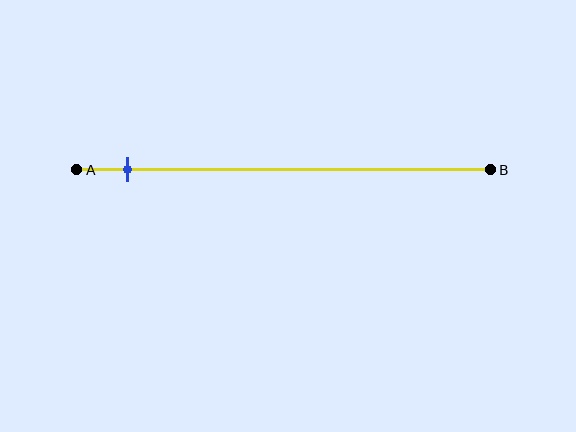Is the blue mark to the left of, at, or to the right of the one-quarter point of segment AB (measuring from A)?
The blue mark is to the left of the one-quarter point of segment AB.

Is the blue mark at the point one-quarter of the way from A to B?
No, the mark is at about 10% from A, not at the 25% one-quarter point.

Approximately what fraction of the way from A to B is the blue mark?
The blue mark is approximately 10% of the way from A to B.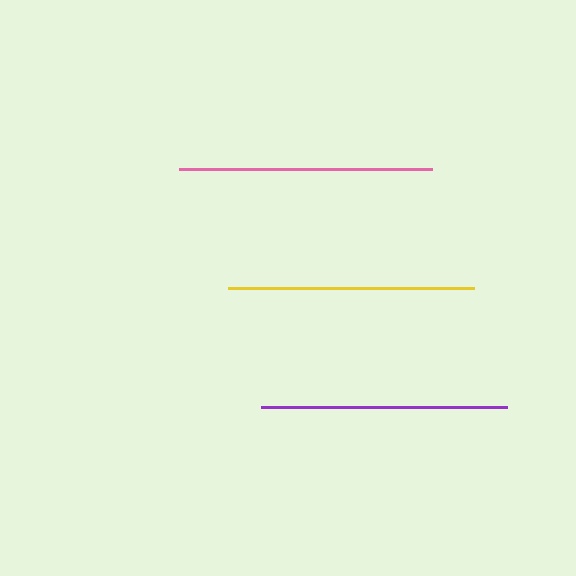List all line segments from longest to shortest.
From longest to shortest: pink, yellow, purple.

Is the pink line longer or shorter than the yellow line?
The pink line is longer than the yellow line.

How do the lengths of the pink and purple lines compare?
The pink and purple lines are approximately the same length.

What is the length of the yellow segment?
The yellow segment is approximately 247 pixels long.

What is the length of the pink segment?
The pink segment is approximately 253 pixels long.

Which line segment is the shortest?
The purple line is the shortest at approximately 245 pixels.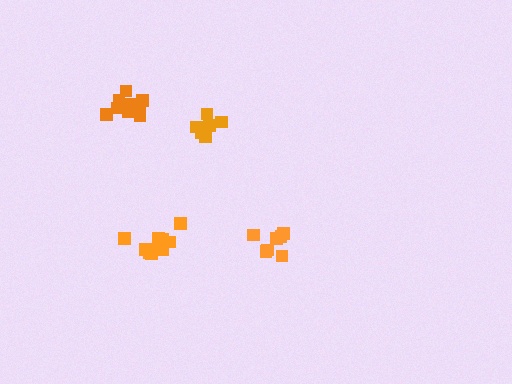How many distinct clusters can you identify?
There are 4 distinct clusters.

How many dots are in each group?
Group 1: 13 dots, Group 2: 8 dots, Group 3: 12 dots, Group 4: 7 dots (40 total).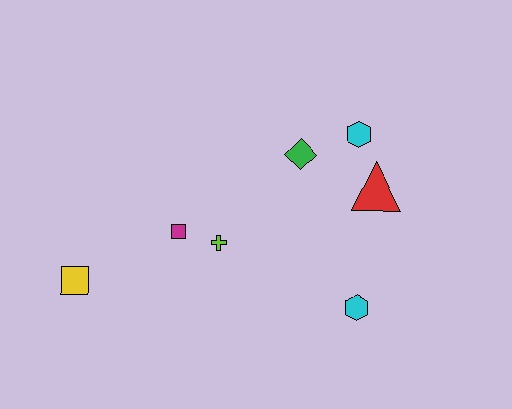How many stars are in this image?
There are no stars.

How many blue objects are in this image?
There are no blue objects.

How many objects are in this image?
There are 7 objects.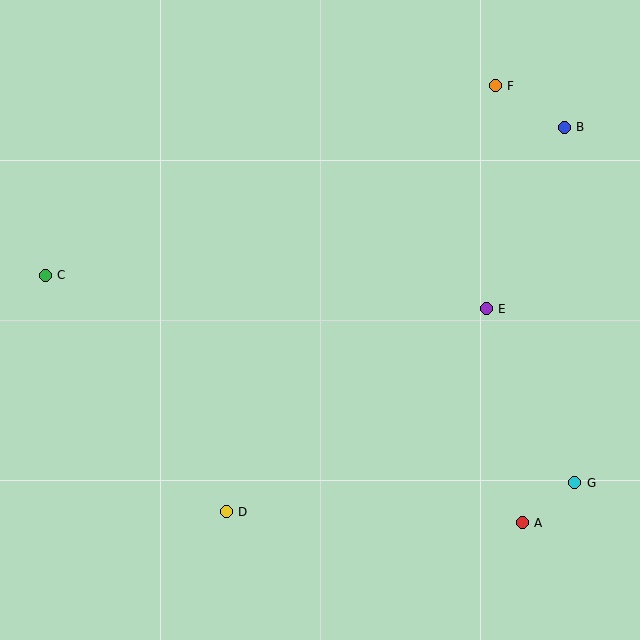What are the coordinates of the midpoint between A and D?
The midpoint between A and D is at (374, 517).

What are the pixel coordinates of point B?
Point B is at (564, 127).